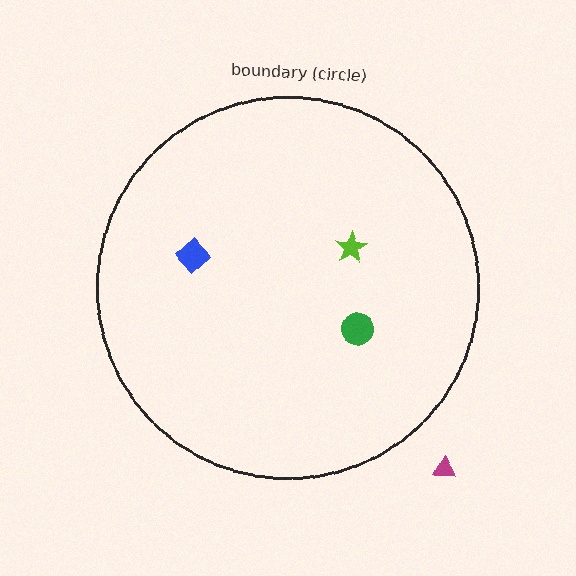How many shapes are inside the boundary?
3 inside, 1 outside.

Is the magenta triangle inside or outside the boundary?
Outside.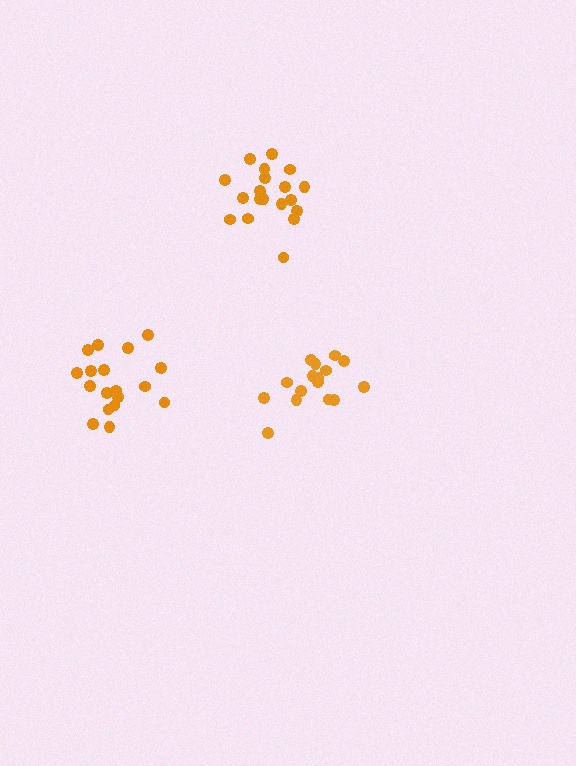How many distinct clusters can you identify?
There are 3 distinct clusters.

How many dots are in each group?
Group 1: 19 dots, Group 2: 16 dots, Group 3: 18 dots (53 total).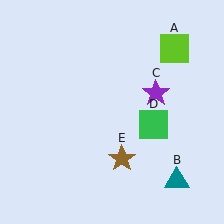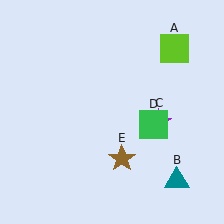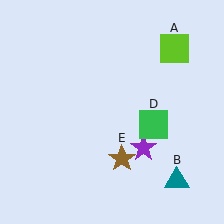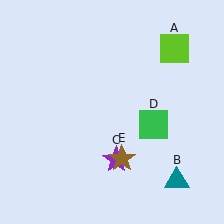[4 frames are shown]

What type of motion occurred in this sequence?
The purple star (object C) rotated clockwise around the center of the scene.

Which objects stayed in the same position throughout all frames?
Lime square (object A) and teal triangle (object B) and green square (object D) and brown star (object E) remained stationary.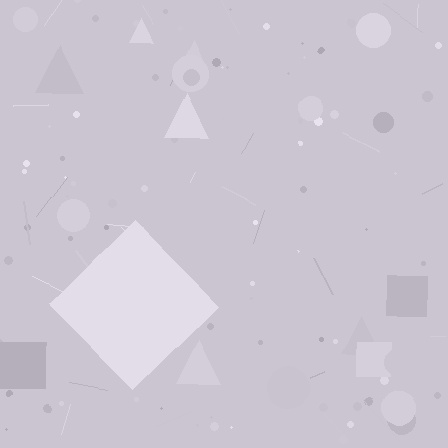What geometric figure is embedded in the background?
A diamond is embedded in the background.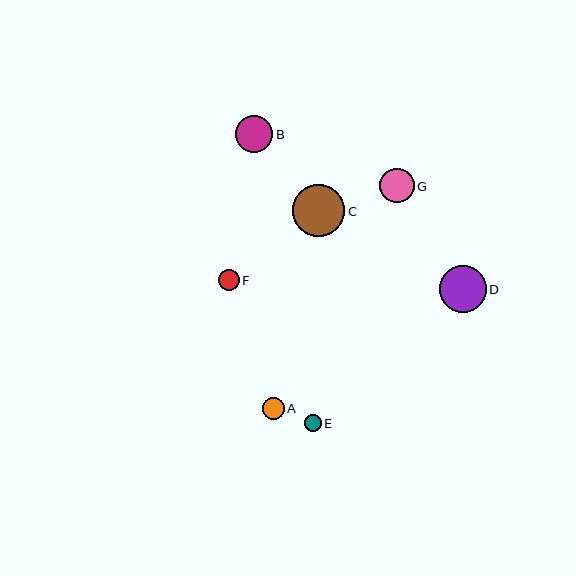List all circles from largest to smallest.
From largest to smallest: C, D, B, G, A, F, E.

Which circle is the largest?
Circle C is the largest with a size of approximately 52 pixels.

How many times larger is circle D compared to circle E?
Circle D is approximately 2.9 times the size of circle E.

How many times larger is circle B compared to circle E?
Circle B is approximately 2.3 times the size of circle E.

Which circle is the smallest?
Circle E is the smallest with a size of approximately 16 pixels.